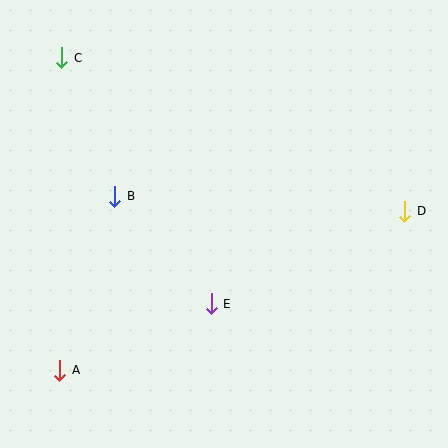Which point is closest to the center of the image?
Point E at (211, 304) is closest to the center.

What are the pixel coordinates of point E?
Point E is at (211, 304).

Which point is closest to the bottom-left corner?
Point A is closest to the bottom-left corner.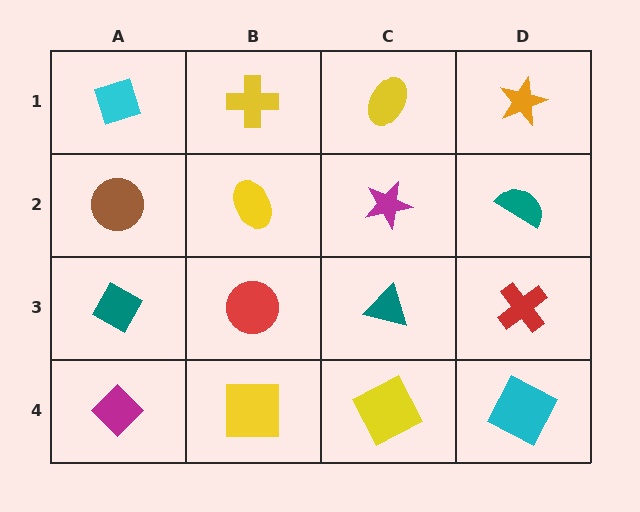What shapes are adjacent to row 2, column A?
A cyan diamond (row 1, column A), a teal diamond (row 3, column A), a yellow ellipse (row 2, column B).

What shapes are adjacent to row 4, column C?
A teal triangle (row 3, column C), a yellow square (row 4, column B), a cyan square (row 4, column D).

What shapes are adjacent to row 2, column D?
An orange star (row 1, column D), a red cross (row 3, column D), a magenta star (row 2, column C).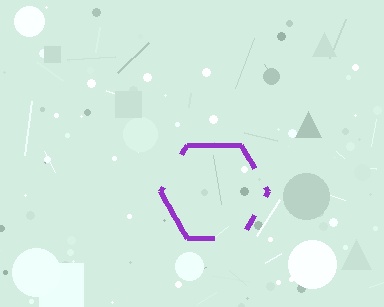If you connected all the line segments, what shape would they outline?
They would outline a hexagon.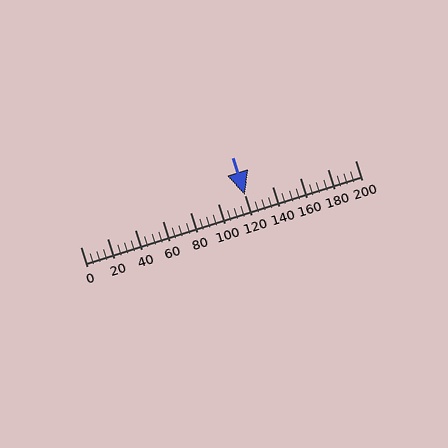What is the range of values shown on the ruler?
The ruler shows values from 0 to 200.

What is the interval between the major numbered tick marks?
The major tick marks are spaced 20 units apart.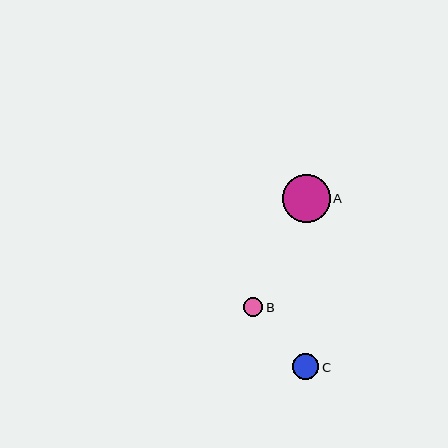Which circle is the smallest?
Circle B is the smallest with a size of approximately 19 pixels.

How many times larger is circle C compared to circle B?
Circle C is approximately 1.4 times the size of circle B.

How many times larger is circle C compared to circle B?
Circle C is approximately 1.4 times the size of circle B.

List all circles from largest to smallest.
From largest to smallest: A, C, B.